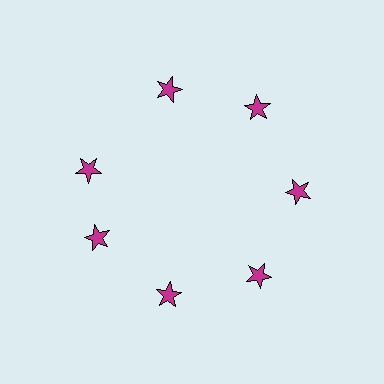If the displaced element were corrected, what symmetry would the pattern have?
It would have 7-fold rotational symmetry — the pattern would map onto itself every 51 degrees.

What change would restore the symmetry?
The symmetry would be restored by rotating it back into even spacing with its neighbors so that all 7 stars sit at equal angles and equal distance from the center.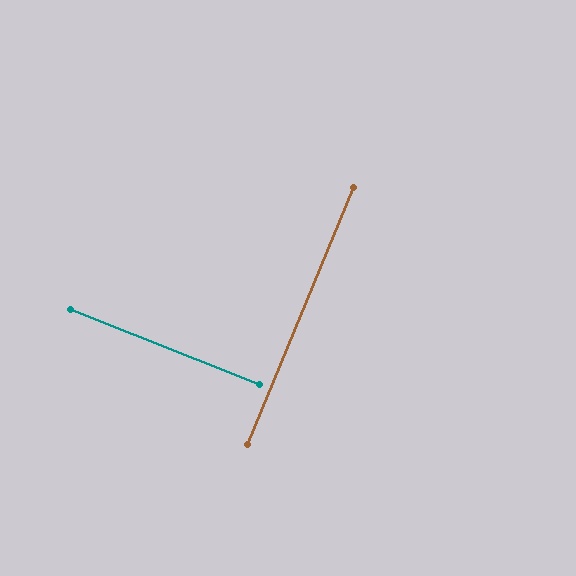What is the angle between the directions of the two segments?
Approximately 89 degrees.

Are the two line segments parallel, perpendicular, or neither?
Perpendicular — they meet at approximately 89°.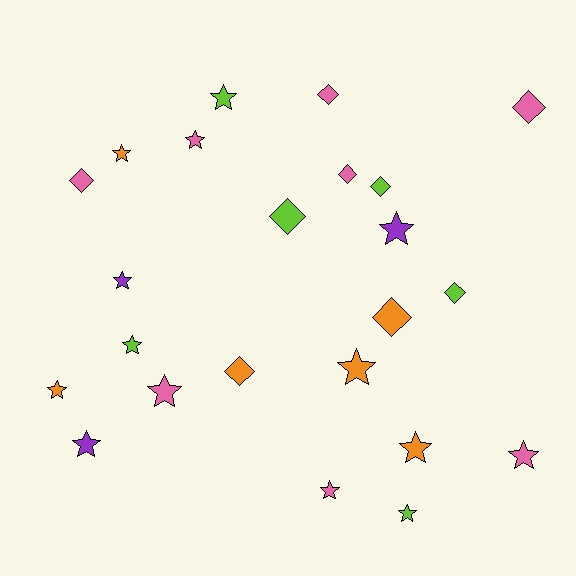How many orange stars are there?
There are 4 orange stars.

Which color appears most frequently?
Pink, with 8 objects.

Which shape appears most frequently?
Star, with 14 objects.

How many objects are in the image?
There are 23 objects.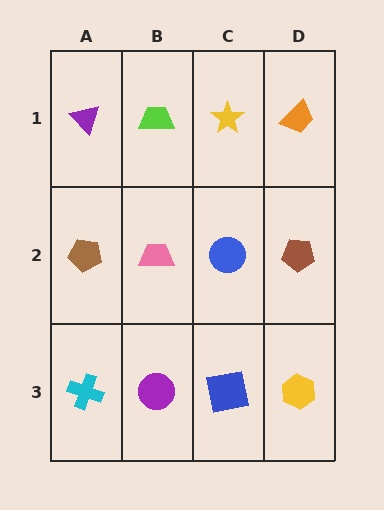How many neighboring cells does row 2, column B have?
4.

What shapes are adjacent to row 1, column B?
A pink trapezoid (row 2, column B), a purple triangle (row 1, column A), a yellow star (row 1, column C).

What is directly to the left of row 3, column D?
A blue square.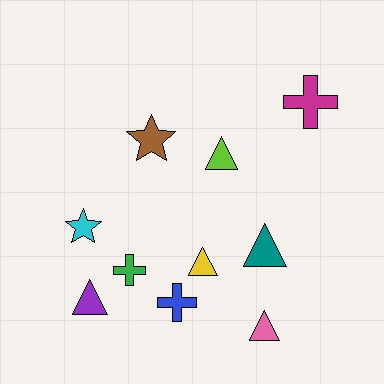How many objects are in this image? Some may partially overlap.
There are 10 objects.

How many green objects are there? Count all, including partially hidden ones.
There is 1 green object.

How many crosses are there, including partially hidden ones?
There are 3 crosses.